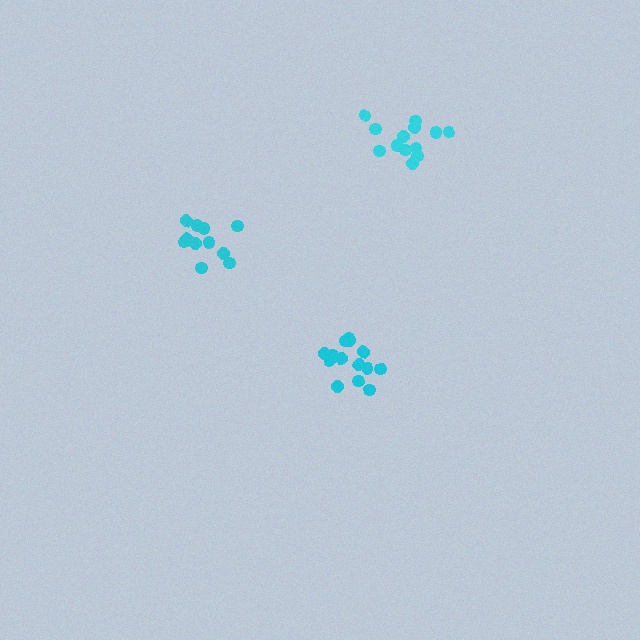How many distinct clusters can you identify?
There are 3 distinct clusters.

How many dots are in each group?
Group 1: 11 dots, Group 2: 13 dots, Group 3: 14 dots (38 total).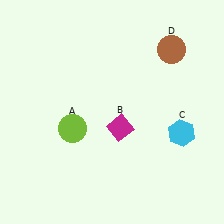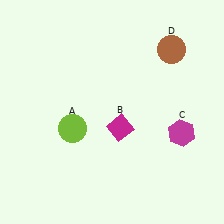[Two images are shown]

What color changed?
The hexagon (C) changed from cyan in Image 1 to magenta in Image 2.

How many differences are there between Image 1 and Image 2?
There is 1 difference between the two images.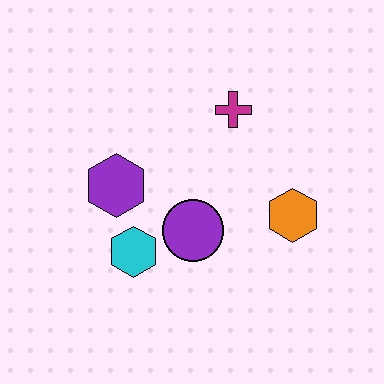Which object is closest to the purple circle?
The cyan hexagon is closest to the purple circle.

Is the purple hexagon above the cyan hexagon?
Yes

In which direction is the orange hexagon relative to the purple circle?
The orange hexagon is to the right of the purple circle.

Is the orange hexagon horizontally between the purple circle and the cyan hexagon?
No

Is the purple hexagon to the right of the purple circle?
No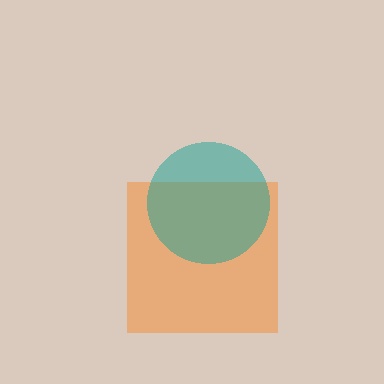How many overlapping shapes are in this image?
There are 2 overlapping shapes in the image.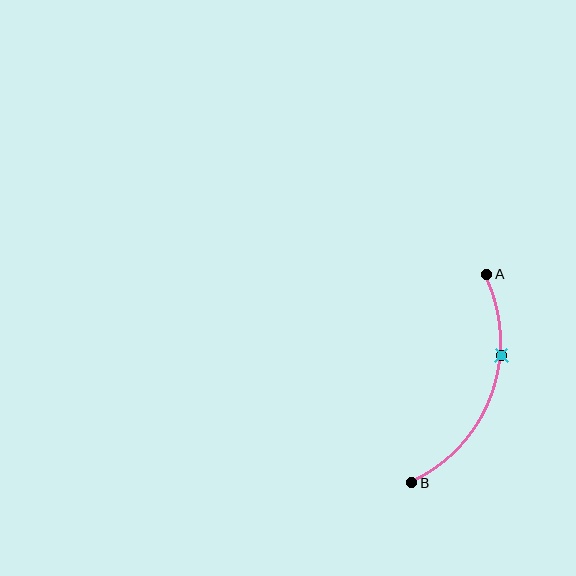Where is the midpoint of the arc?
The arc midpoint is the point on the curve farthest from the straight line joining A and B. It sits to the right of that line.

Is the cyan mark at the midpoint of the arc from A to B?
No. The cyan mark lies on the arc but is closer to endpoint A. The arc midpoint would be at the point on the curve equidistant along the arc from both A and B.